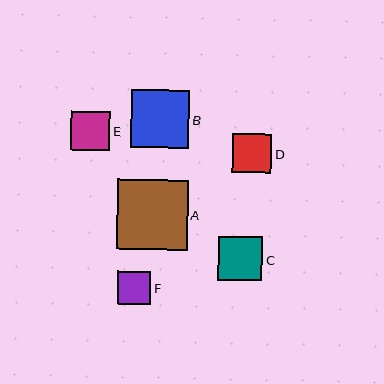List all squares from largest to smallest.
From largest to smallest: A, B, C, D, E, F.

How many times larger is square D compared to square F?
Square D is approximately 1.2 times the size of square F.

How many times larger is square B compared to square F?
Square B is approximately 1.7 times the size of square F.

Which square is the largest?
Square A is the largest with a size of approximately 71 pixels.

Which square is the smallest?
Square F is the smallest with a size of approximately 34 pixels.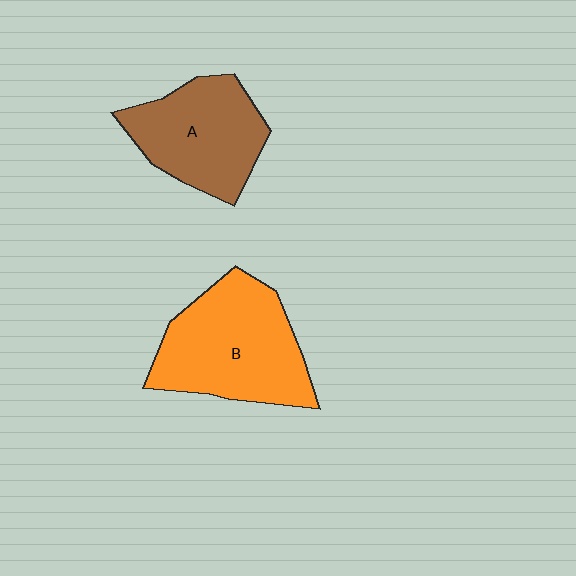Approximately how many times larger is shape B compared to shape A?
Approximately 1.3 times.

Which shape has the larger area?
Shape B (orange).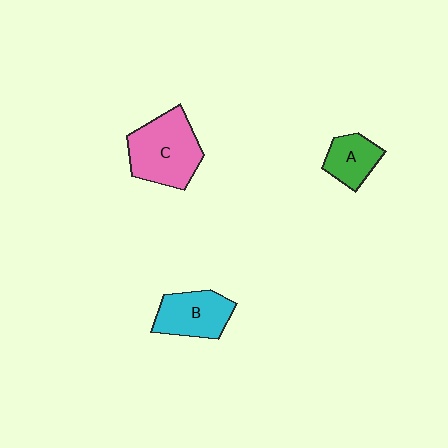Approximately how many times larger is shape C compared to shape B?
Approximately 1.4 times.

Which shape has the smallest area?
Shape A (green).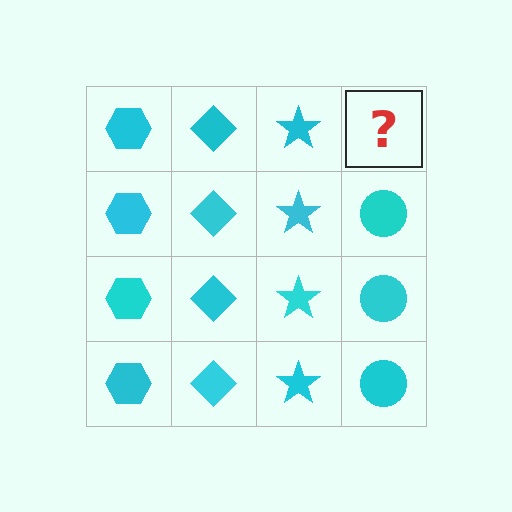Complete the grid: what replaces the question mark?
The question mark should be replaced with a cyan circle.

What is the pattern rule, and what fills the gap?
The rule is that each column has a consistent shape. The gap should be filled with a cyan circle.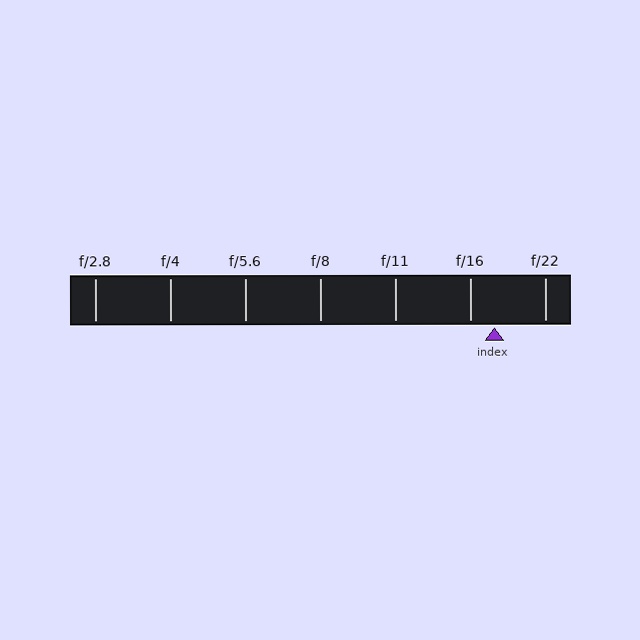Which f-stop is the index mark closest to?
The index mark is closest to f/16.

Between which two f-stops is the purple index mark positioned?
The index mark is between f/16 and f/22.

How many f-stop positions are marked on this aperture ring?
There are 7 f-stop positions marked.